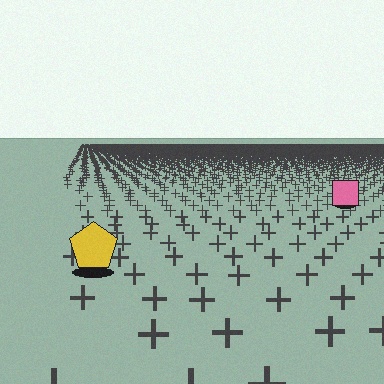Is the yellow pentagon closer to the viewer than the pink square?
Yes. The yellow pentagon is closer — you can tell from the texture gradient: the ground texture is coarser near it.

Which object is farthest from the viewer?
The pink square is farthest from the viewer. It appears smaller and the ground texture around it is denser.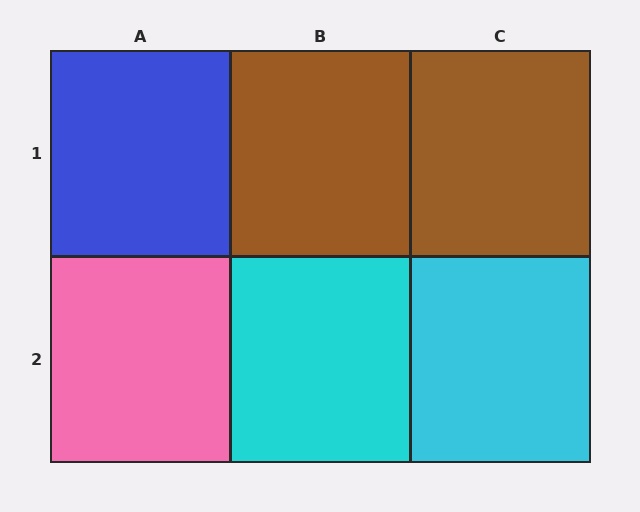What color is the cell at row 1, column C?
Brown.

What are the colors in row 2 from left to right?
Pink, cyan, cyan.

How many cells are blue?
1 cell is blue.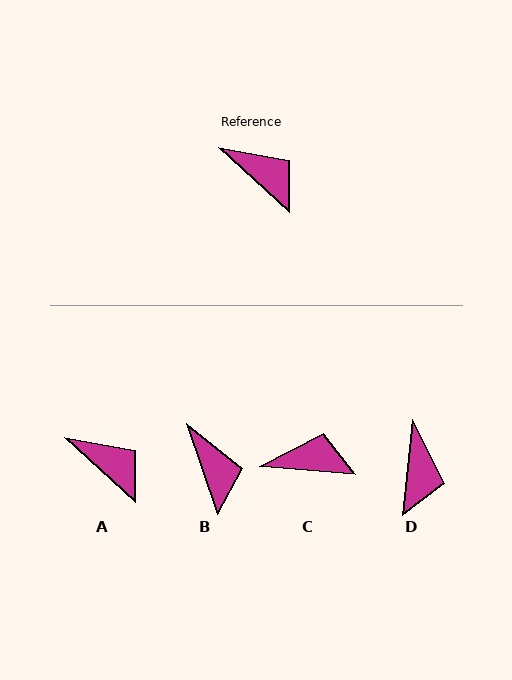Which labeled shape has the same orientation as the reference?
A.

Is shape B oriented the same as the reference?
No, it is off by about 29 degrees.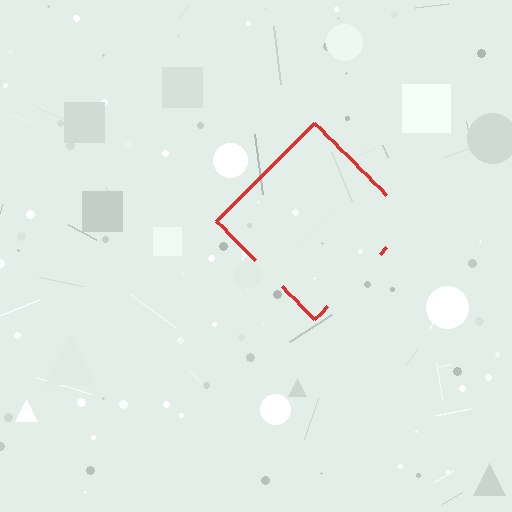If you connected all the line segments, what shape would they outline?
They would outline a diamond.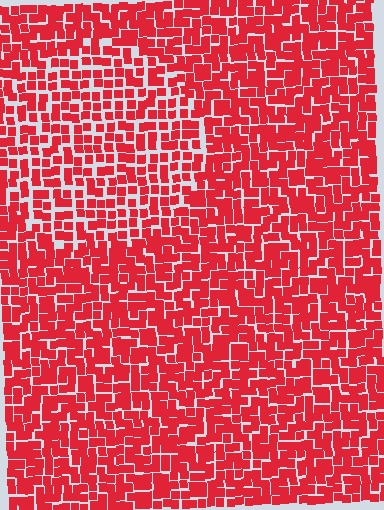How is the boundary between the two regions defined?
The boundary is defined by a change in element density (approximately 1.4x ratio). All elements are the same color, size, and shape.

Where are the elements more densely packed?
The elements are more densely packed outside the circle boundary.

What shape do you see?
I see a circle.